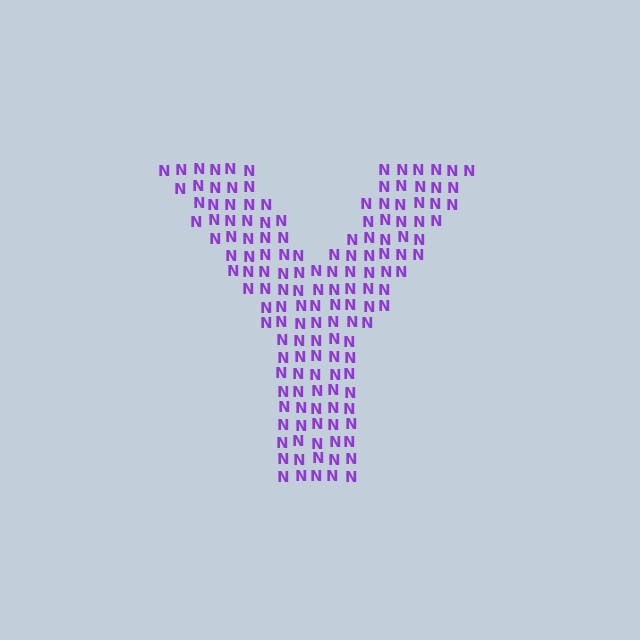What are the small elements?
The small elements are letter N's.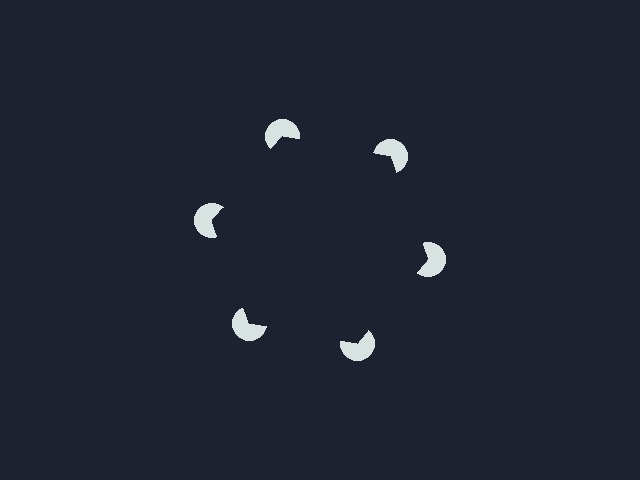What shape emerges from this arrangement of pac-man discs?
An illusory hexagon — its edges are inferred from the aligned wedge cuts in the pac-man discs, not physically drawn.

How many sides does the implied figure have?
6 sides.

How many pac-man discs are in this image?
There are 6 — one at each vertex of the illusory hexagon.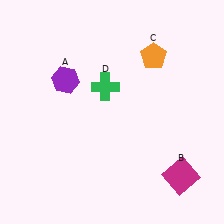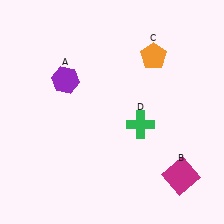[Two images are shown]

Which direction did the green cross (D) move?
The green cross (D) moved down.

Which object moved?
The green cross (D) moved down.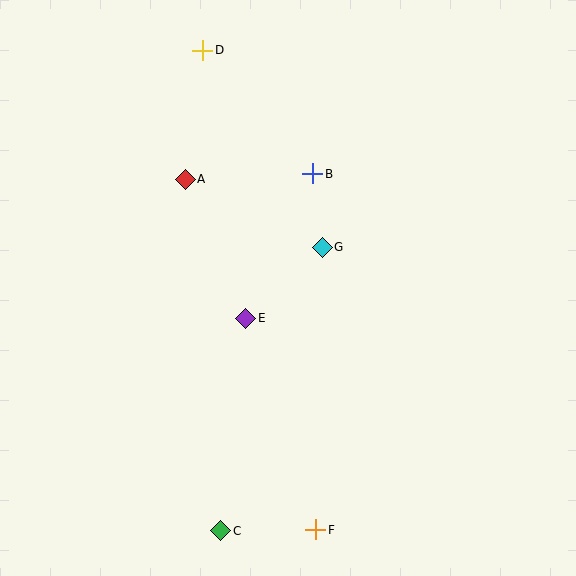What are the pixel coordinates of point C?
Point C is at (221, 531).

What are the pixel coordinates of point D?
Point D is at (203, 50).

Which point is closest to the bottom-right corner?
Point F is closest to the bottom-right corner.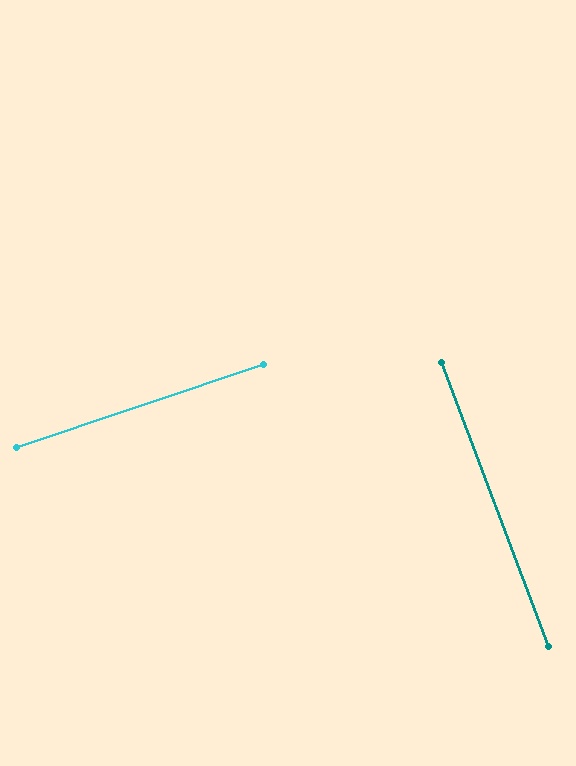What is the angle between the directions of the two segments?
Approximately 88 degrees.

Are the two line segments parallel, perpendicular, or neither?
Perpendicular — they meet at approximately 88°.